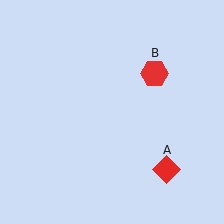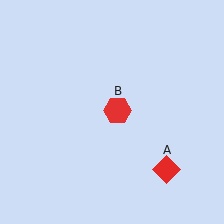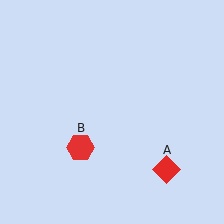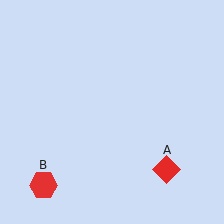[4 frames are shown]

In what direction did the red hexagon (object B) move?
The red hexagon (object B) moved down and to the left.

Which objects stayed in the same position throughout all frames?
Red diamond (object A) remained stationary.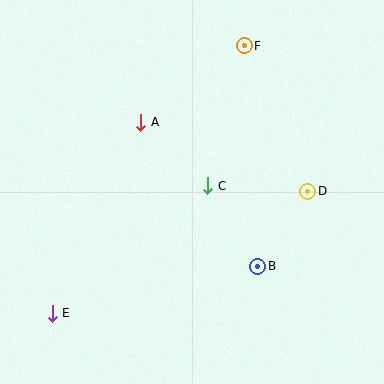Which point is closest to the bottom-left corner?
Point E is closest to the bottom-left corner.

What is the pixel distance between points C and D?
The distance between C and D is 100 pixels.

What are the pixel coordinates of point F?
Point F is at (244, 46).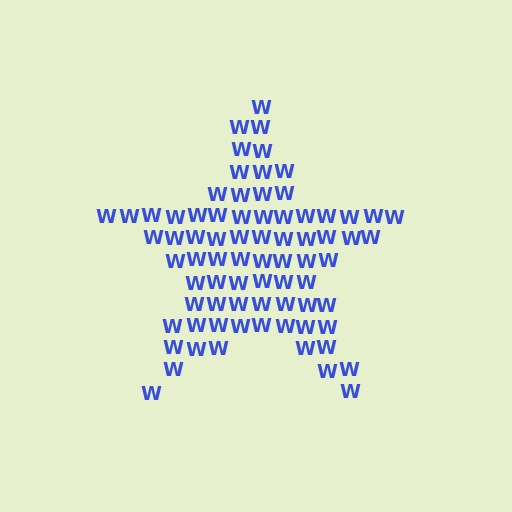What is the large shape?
The large shape is a star.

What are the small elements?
The small elements are letter W's.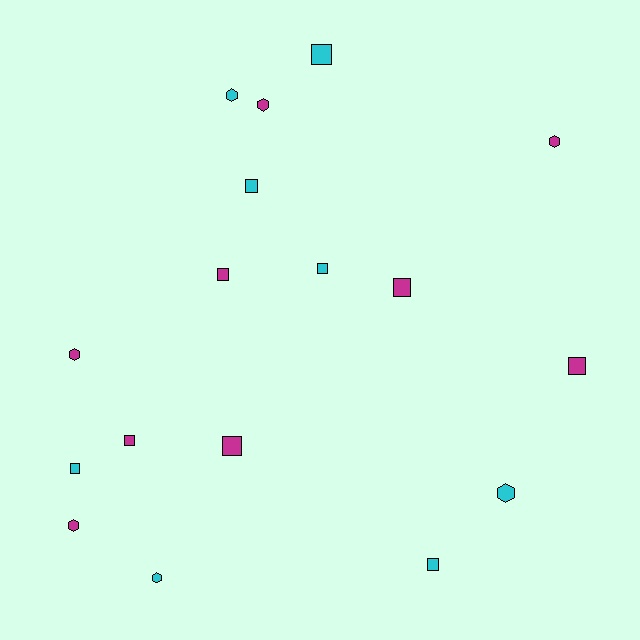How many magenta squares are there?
There are 5 magenta squares.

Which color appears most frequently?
Magenta, with 9 objects.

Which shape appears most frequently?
Square, with 10 objects.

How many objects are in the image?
There are 17 objects.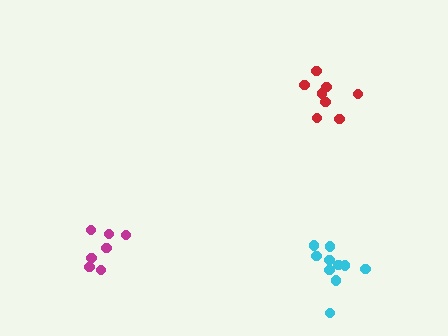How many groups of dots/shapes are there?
There are 3 groups.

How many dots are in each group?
Group 1: 10 dots, Group 2: 8 dots, Group 3: 7 dots (25 total).